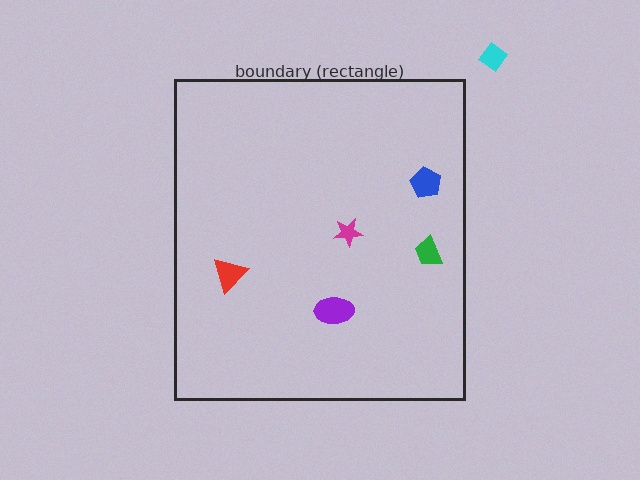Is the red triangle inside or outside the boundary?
Inside.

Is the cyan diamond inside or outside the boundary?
Outside.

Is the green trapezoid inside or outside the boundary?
Inside.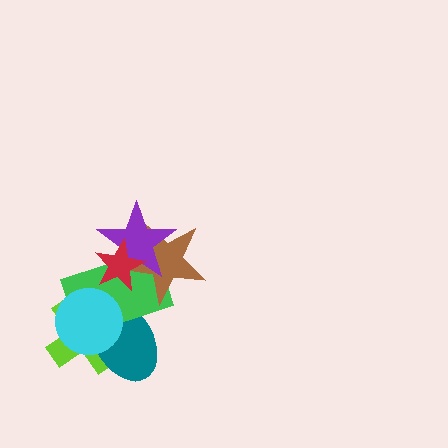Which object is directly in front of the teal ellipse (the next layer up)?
The green rectangle is directly in front of the teal ellipse.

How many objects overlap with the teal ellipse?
3 objects overlap with the teal ellipse.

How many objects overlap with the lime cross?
3 objects overlap with the lime cross.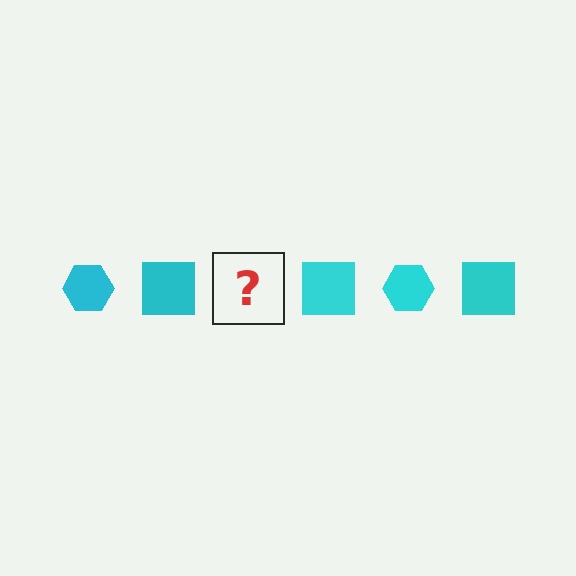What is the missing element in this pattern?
The missing element is a cyan hexagon.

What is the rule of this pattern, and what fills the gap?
The rule is that the pattern cycles through hexagon, square shapes in cyan. The gap should be filled with a cyan hexagon.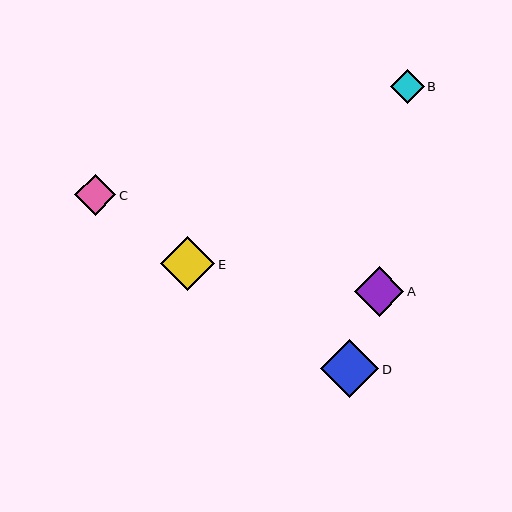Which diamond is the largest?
Diamond D is the largest with a size of approximately 59 pixels.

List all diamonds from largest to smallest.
From largest to smallest: D, E, A, C, B.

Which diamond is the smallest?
Diamond B is the smallest with a size of approximately 34 pixels.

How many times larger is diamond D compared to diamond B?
Diamond D is approximately 1.7 times the size of diamond B.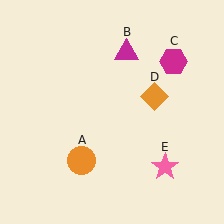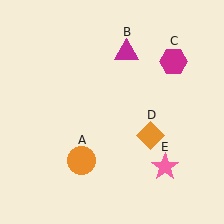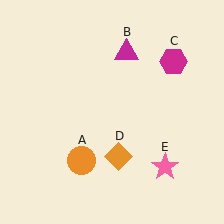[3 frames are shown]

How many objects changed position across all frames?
1 object changed position: orange diamond (object D).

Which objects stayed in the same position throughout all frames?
Orange circle (object A) and magenta triangle (object B) and magenta hexagon (object C) and pink star (object E) remained stationary.